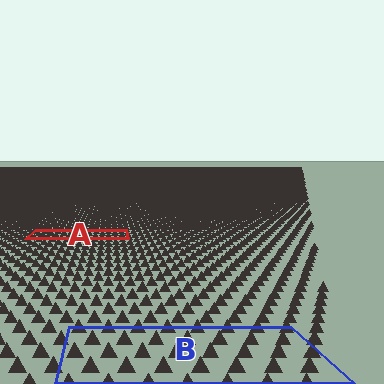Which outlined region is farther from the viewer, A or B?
Region A is farther from the viewer — the texture elements inside it appear smaller and more densely packed.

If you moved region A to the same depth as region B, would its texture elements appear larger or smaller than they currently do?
They would appear larger. At a closer depth, the same texture elements are projected at a bigger on-screen size.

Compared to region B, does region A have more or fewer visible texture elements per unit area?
Region A has more texture elements per unit area — they are packed more densely because it is farther away.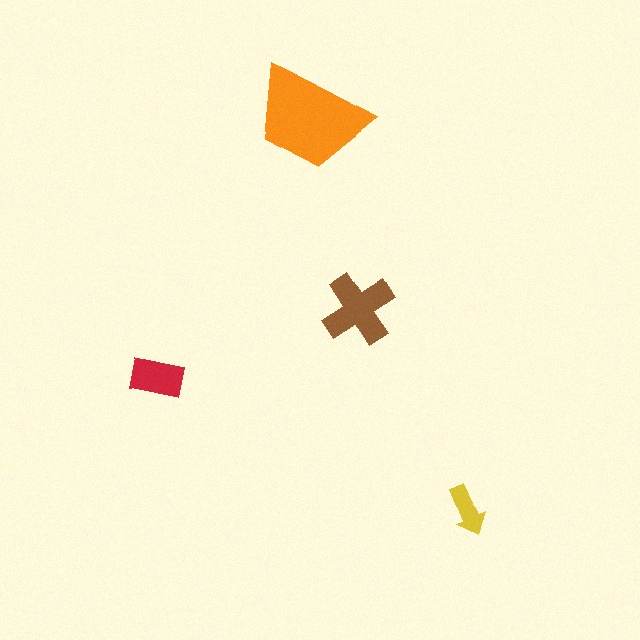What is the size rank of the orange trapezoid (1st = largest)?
1st.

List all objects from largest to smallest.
The orange trapezoid, the brown cross, the red rectangle, the yellow arrow.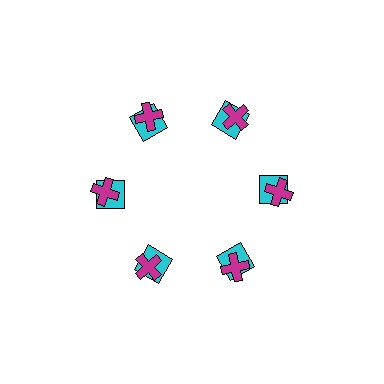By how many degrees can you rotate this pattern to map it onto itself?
The pattern maps onto itself every 60 degrees of rotation.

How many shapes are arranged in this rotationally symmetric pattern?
There are 12 shapes, arranged in 6 groups of 2.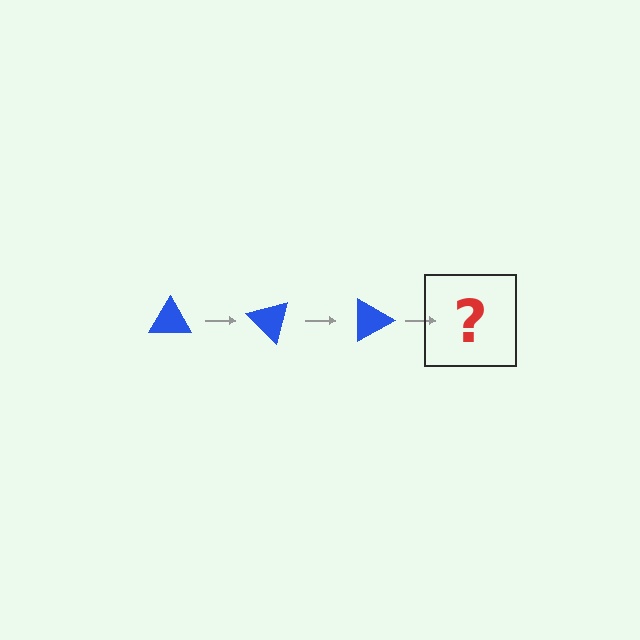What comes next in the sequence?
The next element should be a blue triangle rotated 135 degrees.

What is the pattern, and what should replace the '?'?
The pattern is that the triangle rotates 45 degrees each step. The '?' should be a blue triangle rotated 135 degrees.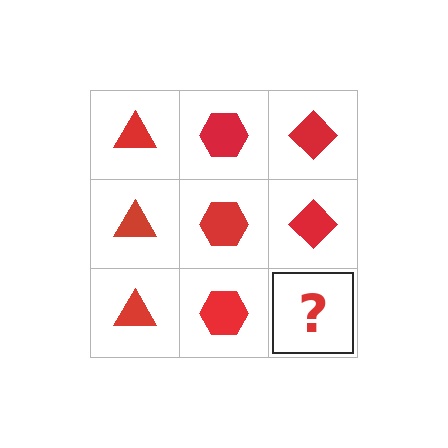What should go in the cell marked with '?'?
The missing cell should contain a red diamond.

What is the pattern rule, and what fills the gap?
The rule is that each column has a consistent shape. The gap should be filled with a red diamond.